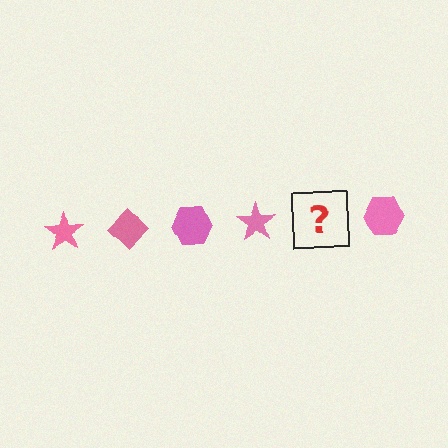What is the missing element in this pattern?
The missing element is a pink diamond.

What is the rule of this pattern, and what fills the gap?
The rule is that the pattern cycles through star, diamond, hexagon shapes in pink. The gap should be filled with a pink diamond.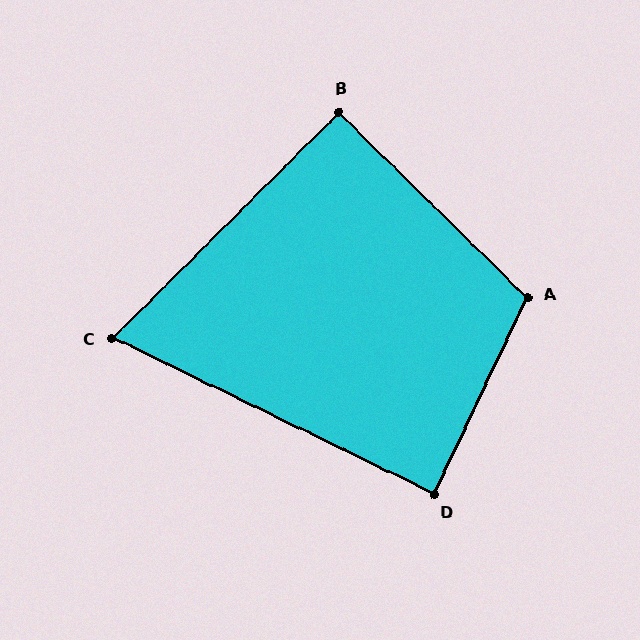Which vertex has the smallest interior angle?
C, at approximately 71 degrees.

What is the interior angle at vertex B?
Approximately 91 degrees (approximately right).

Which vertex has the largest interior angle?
A, at approximately 109 degrees.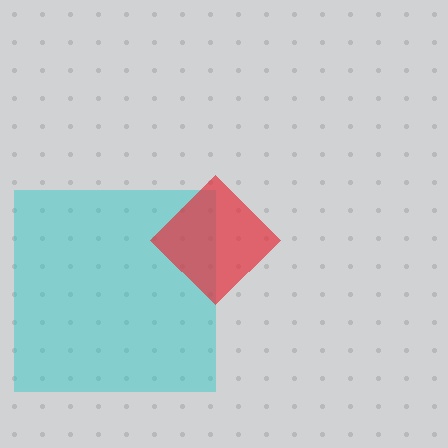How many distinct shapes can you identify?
There are 2 distinct shapes: a cyan square, a red diamond.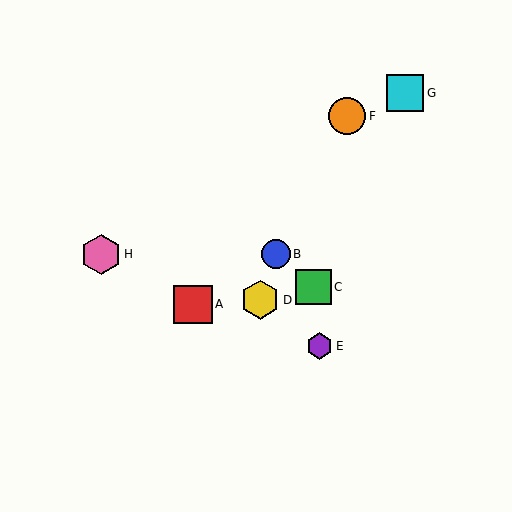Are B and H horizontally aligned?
Yes, both are at y≈254.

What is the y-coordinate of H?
Object H is at y≈254.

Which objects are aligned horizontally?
Objects B, H are aligned horizontally.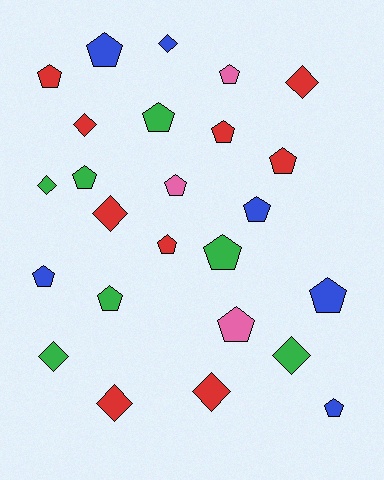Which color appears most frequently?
Red, with 9 objects.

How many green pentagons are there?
There are 4 green pentagons.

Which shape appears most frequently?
Pentagon, with 16 objects.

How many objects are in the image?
There are 25 objects.